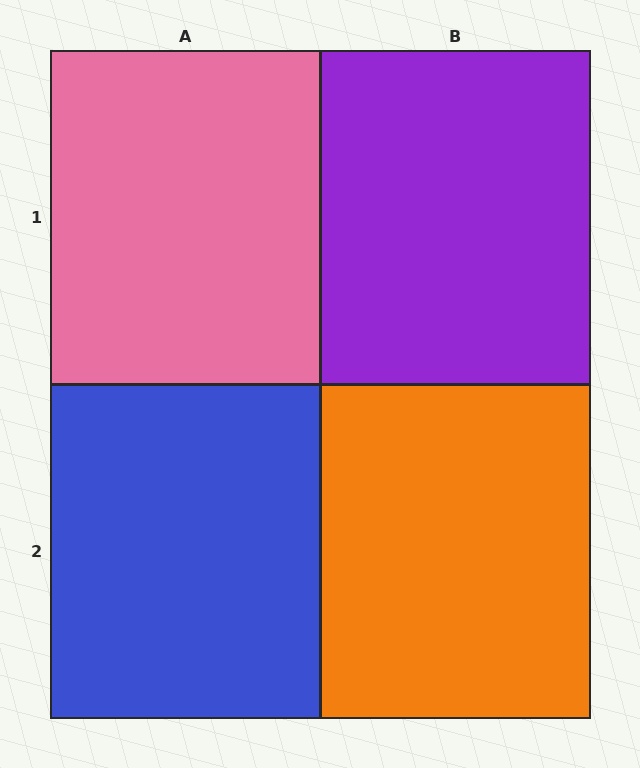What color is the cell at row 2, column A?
Blue.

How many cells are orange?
1 cell is orange.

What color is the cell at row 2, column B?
Orange.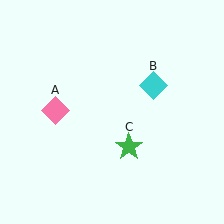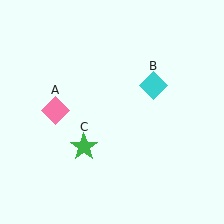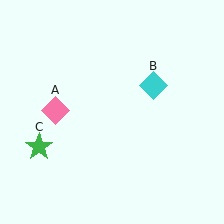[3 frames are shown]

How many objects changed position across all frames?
1 object changed position: green star (object C).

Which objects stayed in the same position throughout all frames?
Pink diamond (object A) and cyan diamond (object B) remained stationary.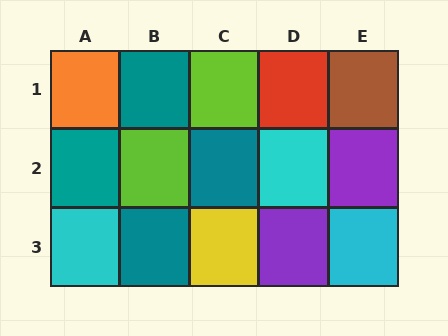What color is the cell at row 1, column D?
Red.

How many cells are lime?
2 cells are lime.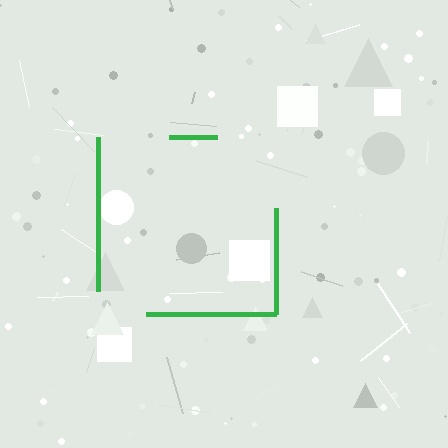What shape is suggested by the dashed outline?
The dashed outline suggests a square.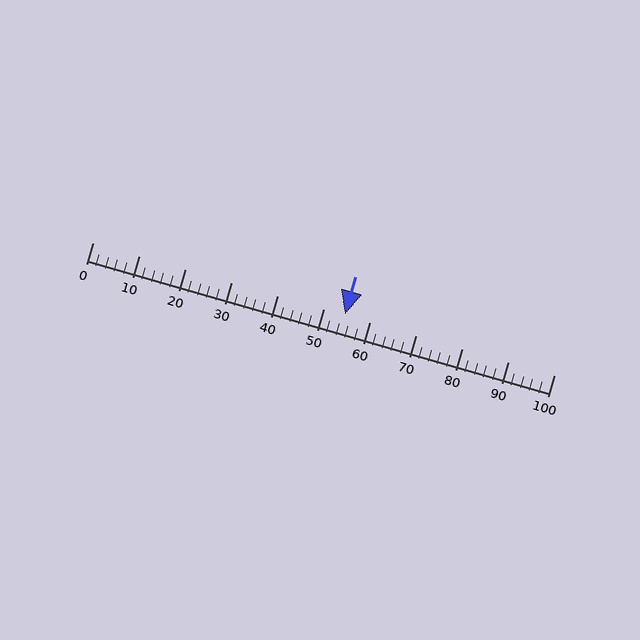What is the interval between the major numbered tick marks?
The major tick marks are spaced 10 units apart.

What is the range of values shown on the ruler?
The ruler shows values from 0 to 100.